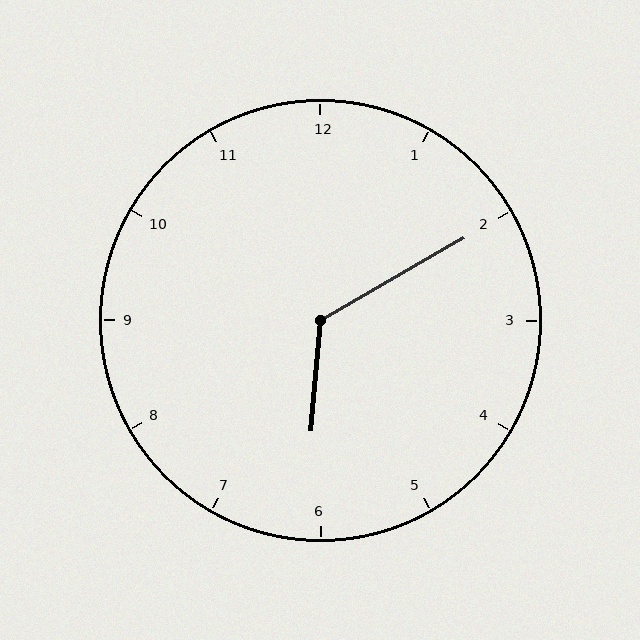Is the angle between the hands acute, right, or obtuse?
It is obtuse.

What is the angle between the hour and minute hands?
Approximately 125 degrees.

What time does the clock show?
6:10.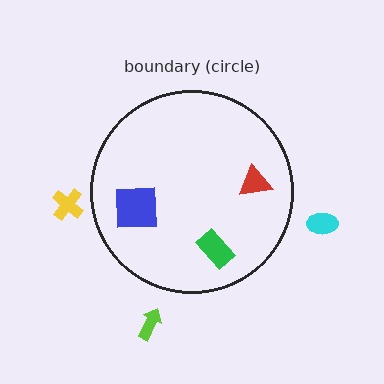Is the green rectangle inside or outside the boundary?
Inside.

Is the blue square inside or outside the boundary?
Inside.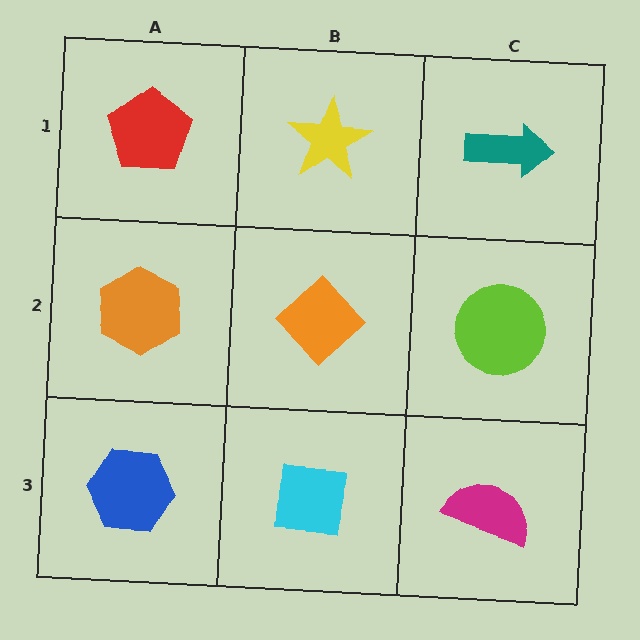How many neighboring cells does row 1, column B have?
3.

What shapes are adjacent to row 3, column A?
An orange hexagon (row 2, column A), a cyan square (row 3, column B).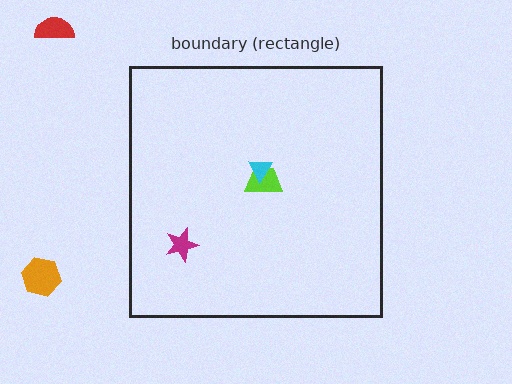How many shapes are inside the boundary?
3 inside, 2 outside.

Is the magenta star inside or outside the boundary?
Inside.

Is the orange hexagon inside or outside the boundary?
Outside.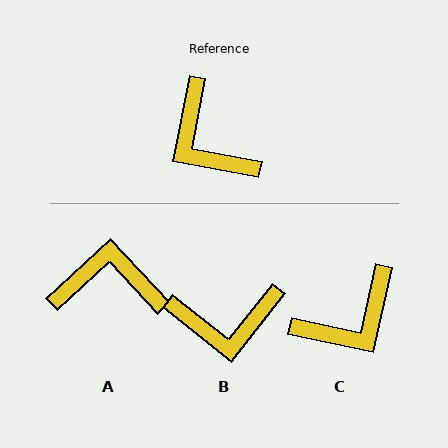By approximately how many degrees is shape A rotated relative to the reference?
Approximately 126 degrees clockwise.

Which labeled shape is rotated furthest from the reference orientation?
A, about 126 degrees away.